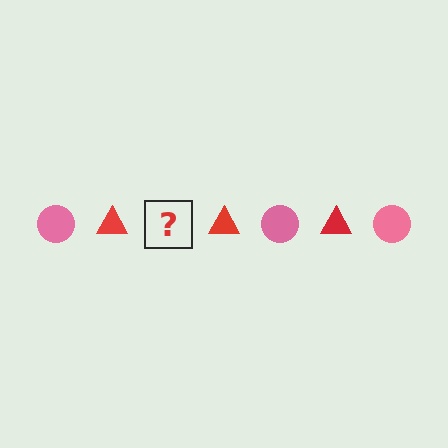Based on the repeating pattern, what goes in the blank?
The blank should be a pink circle.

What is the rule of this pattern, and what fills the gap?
The rule is that the pattern alternates between pink circle and red triangle. The gap should be filled with a pink circle.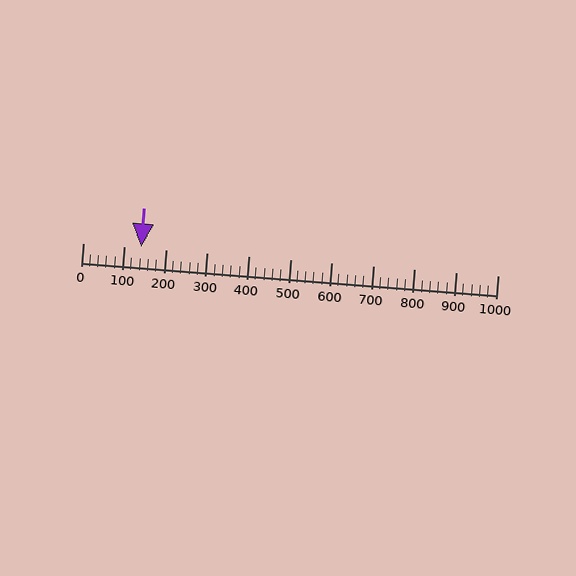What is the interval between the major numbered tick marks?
The major tick marks are spaced 100 units apart.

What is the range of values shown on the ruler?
The ruler shows values from 0 to 1000.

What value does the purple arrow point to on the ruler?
The purple arrow points to approximately 140.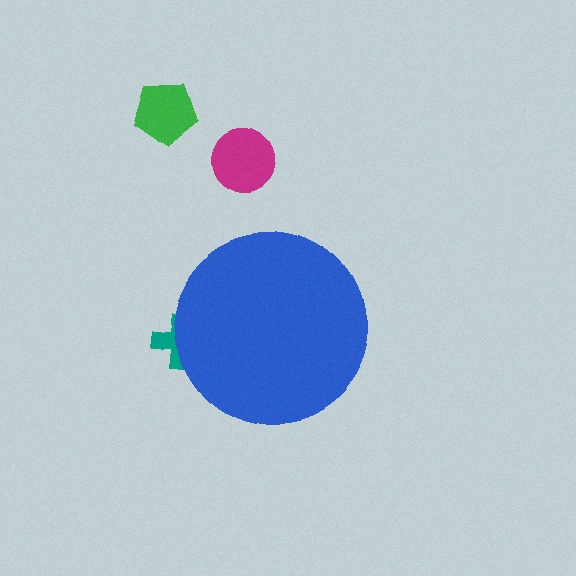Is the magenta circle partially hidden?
No, the magenta circle is fully visible.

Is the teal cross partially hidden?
Yes, the teal cross is partially hidden behind the blue circle.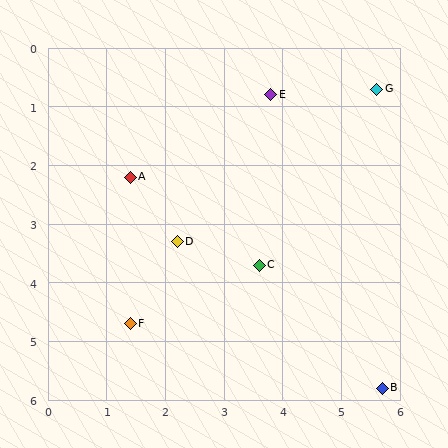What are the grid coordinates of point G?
Point G is at approximately (5.6, 0.7).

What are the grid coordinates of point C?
Point C is at approximately (3.6, 3.7).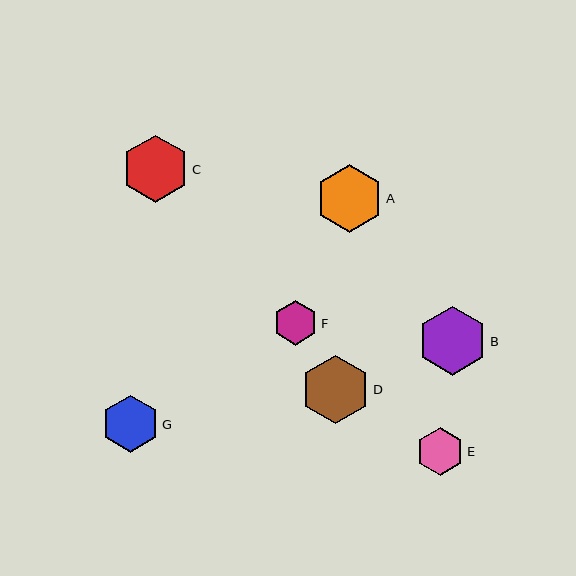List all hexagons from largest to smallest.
From largest to smallest: B, D, A, C, G, E, F.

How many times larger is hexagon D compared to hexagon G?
Hexagon D is approximately 1.2 times the size of hexagon G.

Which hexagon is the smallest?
Hexagon F is the smallest with a size of approximately 45 pixels.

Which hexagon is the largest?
Hexagon B is the largest with a size of approximately 69 pixels.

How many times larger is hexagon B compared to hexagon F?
Hexagon B is approximately 1.6 times the size of hexagon F.